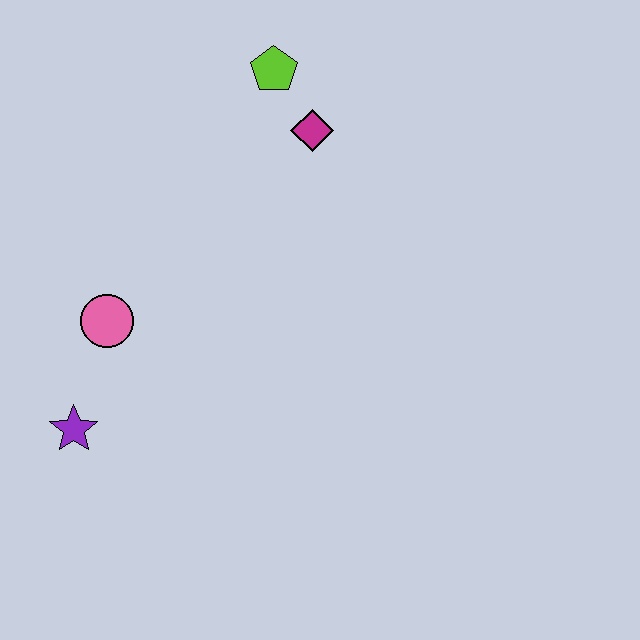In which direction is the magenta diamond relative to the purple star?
The magenta diamond is above the purple star.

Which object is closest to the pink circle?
The purple star is closest to the pink circle.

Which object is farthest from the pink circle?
The lime pentagon is farthest from the pink circle.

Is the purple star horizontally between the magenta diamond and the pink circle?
No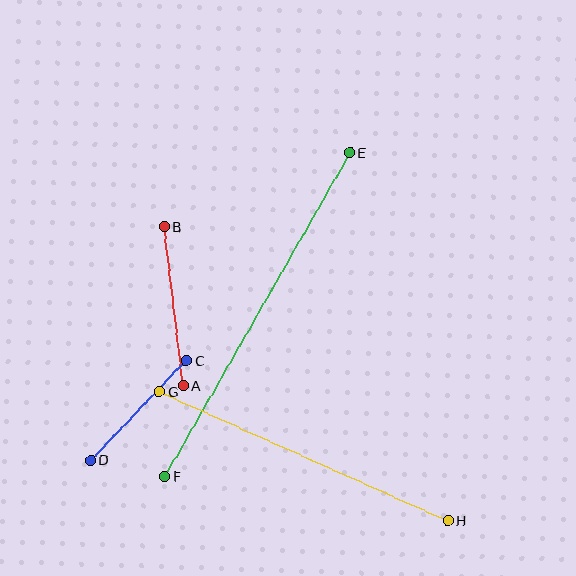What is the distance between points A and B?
The distance is approximately 160 pixels.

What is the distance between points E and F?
The distance is approximately 373 pixels.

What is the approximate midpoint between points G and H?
The midpoint is at approximately (303, 456) pixels.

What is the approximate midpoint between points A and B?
The midpoint is at approximately (174, 306) pixels.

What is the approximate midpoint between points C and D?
The midpoint is at approximately (138, 410) pixels.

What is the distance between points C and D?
The distance is approximately 138 pixels.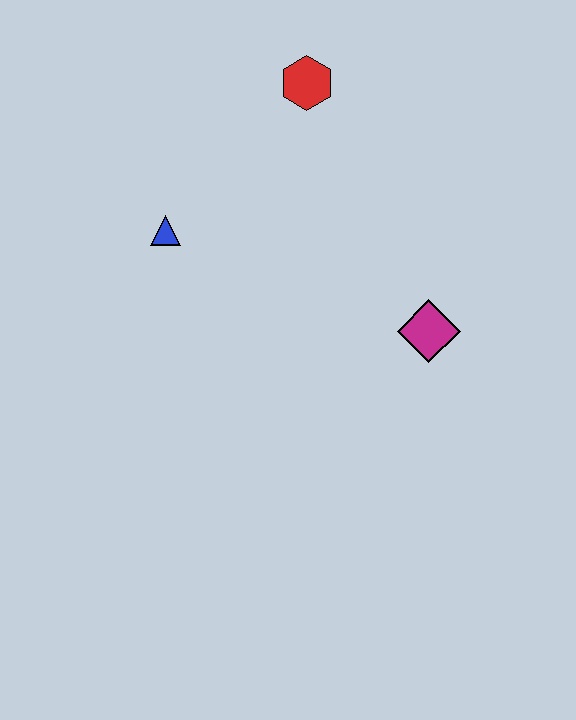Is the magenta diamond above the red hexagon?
No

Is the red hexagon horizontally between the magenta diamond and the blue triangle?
Yes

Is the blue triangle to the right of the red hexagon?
No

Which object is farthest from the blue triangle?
The magenta diamond is farthest from the blue triangle.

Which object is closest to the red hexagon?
The blue triangle is closest to the red hexagon.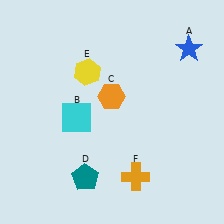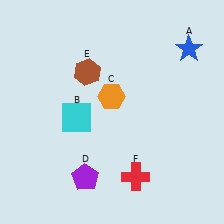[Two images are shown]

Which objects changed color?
D changed from teal to purple. E changed from yellow to brown. F changed from orange to red.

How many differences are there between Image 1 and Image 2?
There are 3 differences between the two images.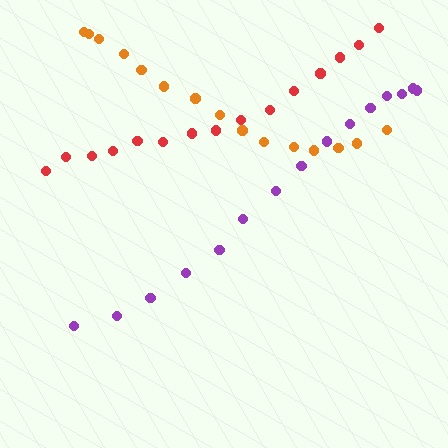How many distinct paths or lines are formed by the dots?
There are 3 distinct paths.